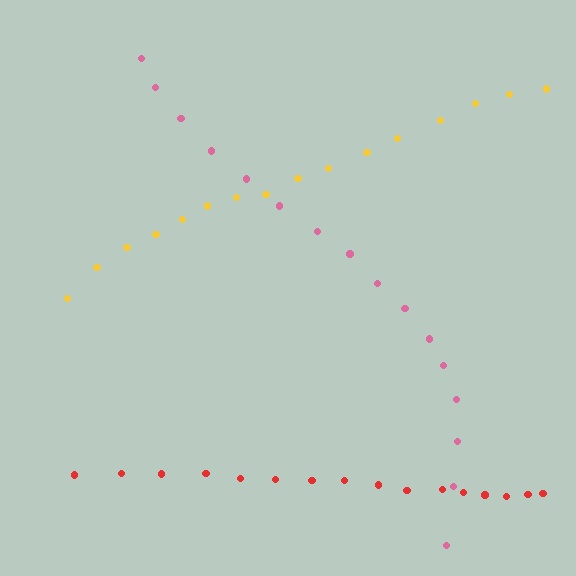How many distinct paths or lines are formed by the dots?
There are 3 distinct paths.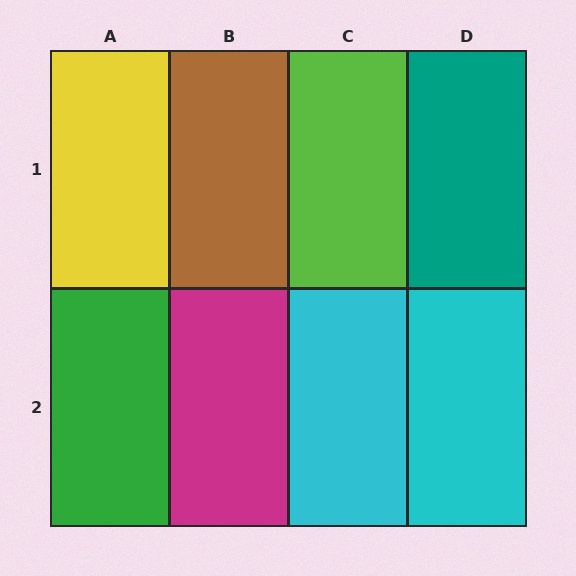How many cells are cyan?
2 cells are cyan.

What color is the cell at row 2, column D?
Cyan.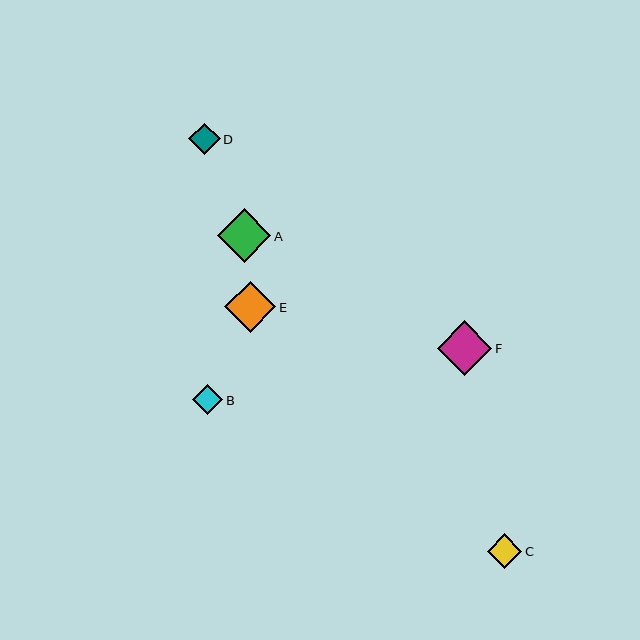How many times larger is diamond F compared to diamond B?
Diamond F is approximately 1.8 times the size of diamond B.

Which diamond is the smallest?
Diamond B is the smallest with a size of approximately 30 pixels.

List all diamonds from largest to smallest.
From largest to smallest: F, A, E, C, D, B.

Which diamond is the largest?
Diamond F is the largest with a size of approximately 55 pixels.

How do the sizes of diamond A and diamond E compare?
Diamond A and diamond E are approximately the same size.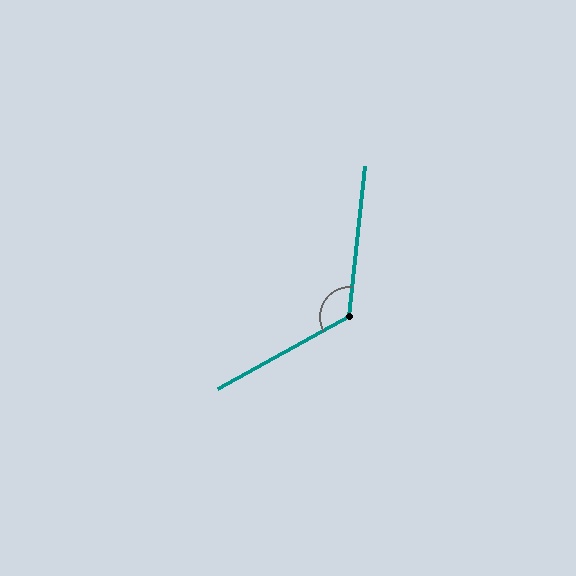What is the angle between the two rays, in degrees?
Approximately 124 degrees.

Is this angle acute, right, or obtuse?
It is obtuse.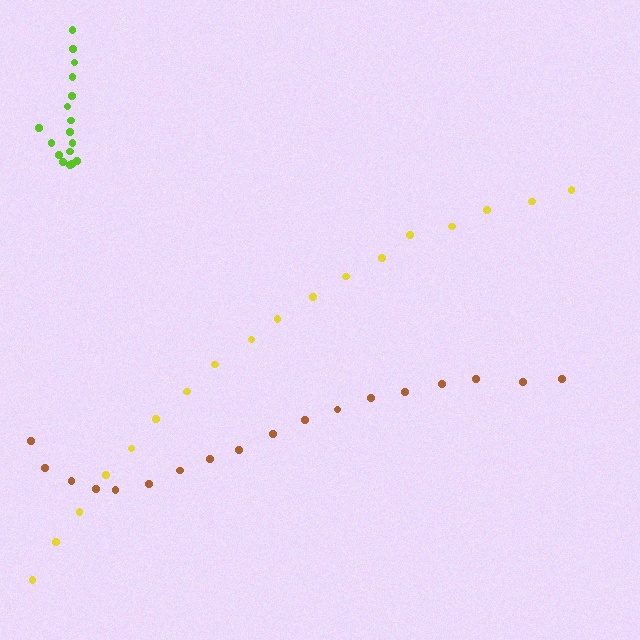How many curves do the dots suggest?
There are 3 distinct paths.